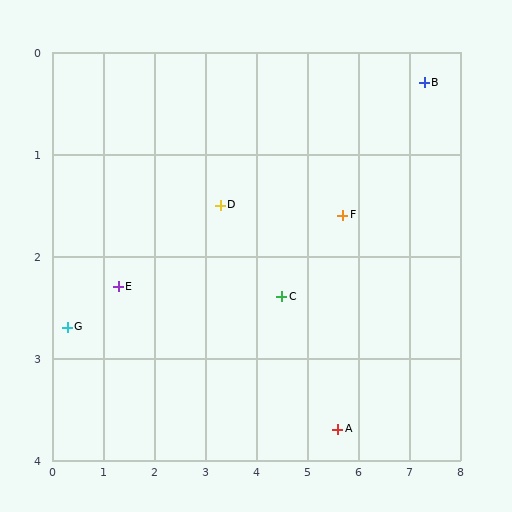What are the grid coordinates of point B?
Point B is at approximately (7.3, 0.3).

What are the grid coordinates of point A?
Point A is at approximately (5.6, 3.7).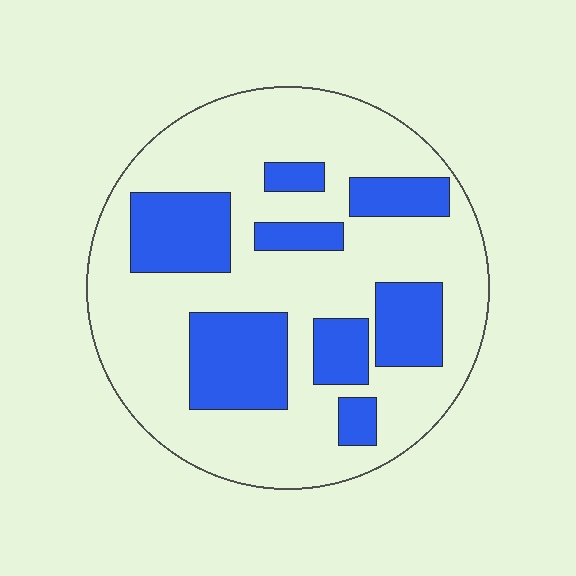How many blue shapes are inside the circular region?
8.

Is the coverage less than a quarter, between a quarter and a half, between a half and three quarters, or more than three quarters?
Between a quarter and a half.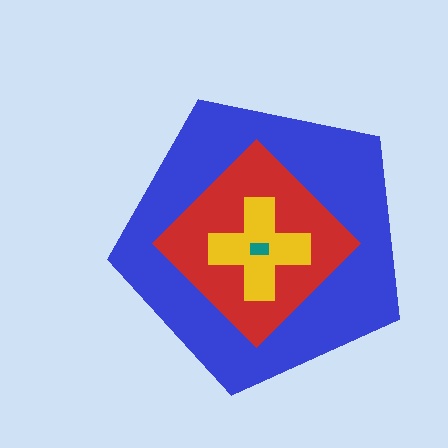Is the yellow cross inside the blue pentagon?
Yes.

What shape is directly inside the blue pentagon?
The red diamond.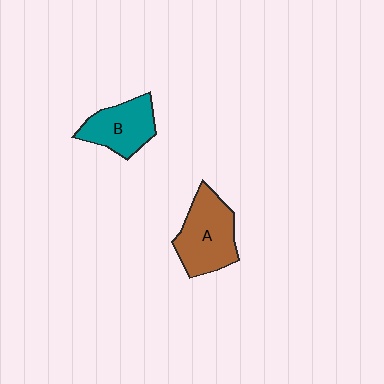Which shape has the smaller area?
Shape B (teal).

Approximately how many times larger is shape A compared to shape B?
Approximately 1.3 times.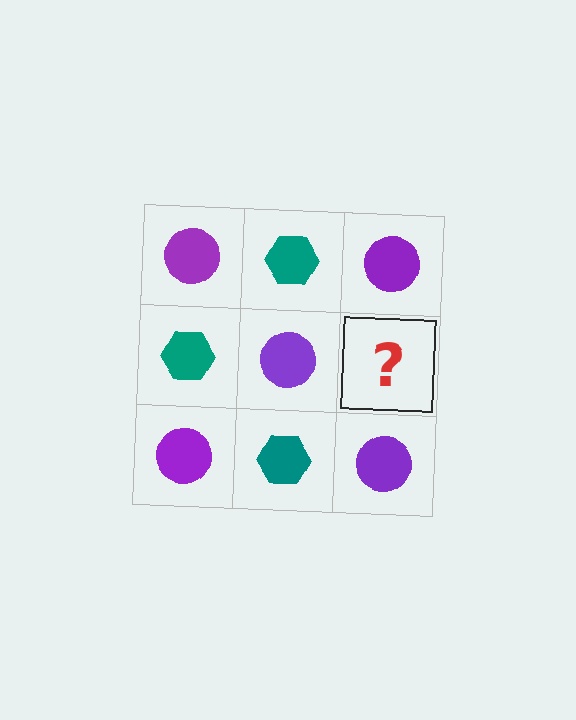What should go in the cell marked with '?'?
The missing cell should contain a teal hexagon.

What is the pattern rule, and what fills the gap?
The rule is that it alternates purple circle and teal hexagon in a checkerboard pattern. The gap should be filled with a teal hexagon.